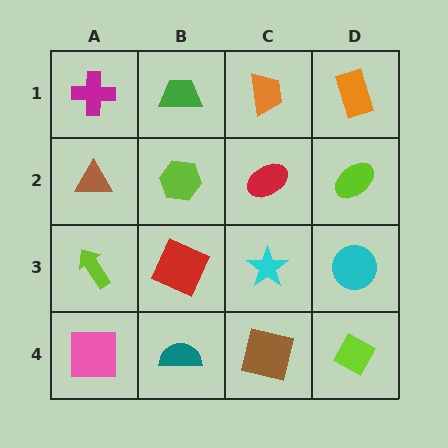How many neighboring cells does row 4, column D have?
2.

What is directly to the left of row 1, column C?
A green trapezoid.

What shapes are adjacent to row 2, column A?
A magenta cross (row 1, column A), a lime arrow (row 3, column A), a lime hexagon (row 2, column B).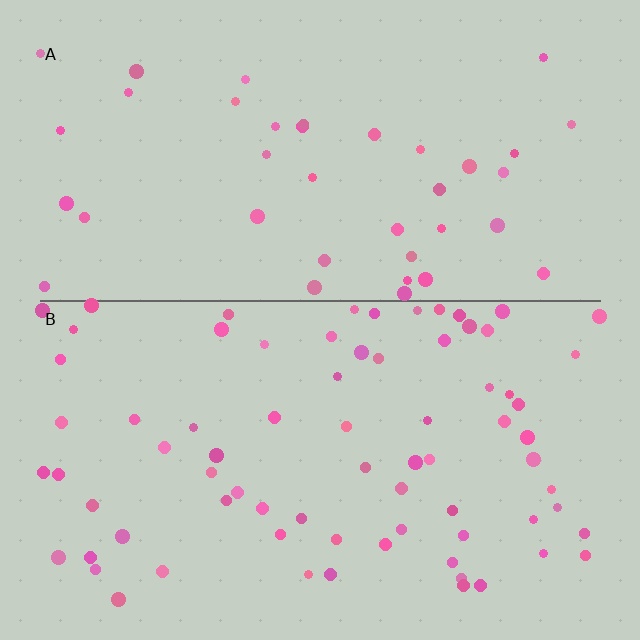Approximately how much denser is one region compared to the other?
Approximately 1.9× — region B over region A.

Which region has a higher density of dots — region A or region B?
B (the bottom).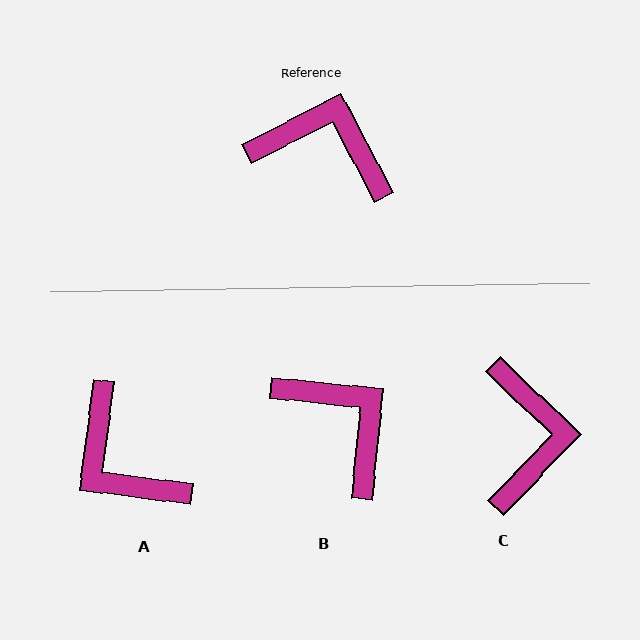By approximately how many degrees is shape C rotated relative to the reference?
Approximately 72 degrees clockwise.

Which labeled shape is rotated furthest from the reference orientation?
A, about 145 degrees away.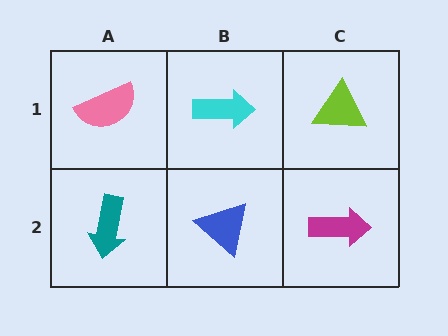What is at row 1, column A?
A pink semicircle.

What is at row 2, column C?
A magenta arrow.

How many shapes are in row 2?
3 shapes.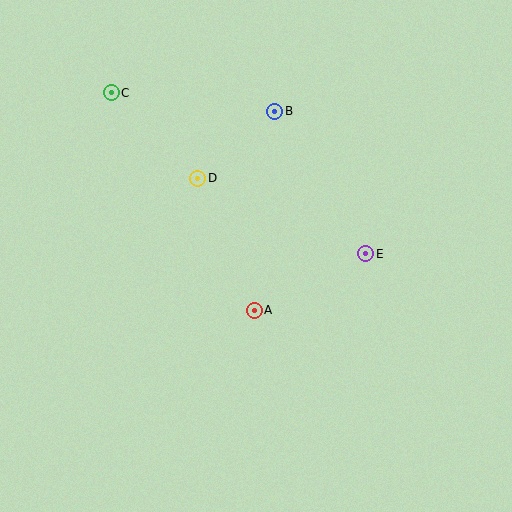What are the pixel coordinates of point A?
Point A is at (254, 310).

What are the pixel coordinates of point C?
Point C is at (111, 93).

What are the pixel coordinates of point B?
Point B is at (275, 111).